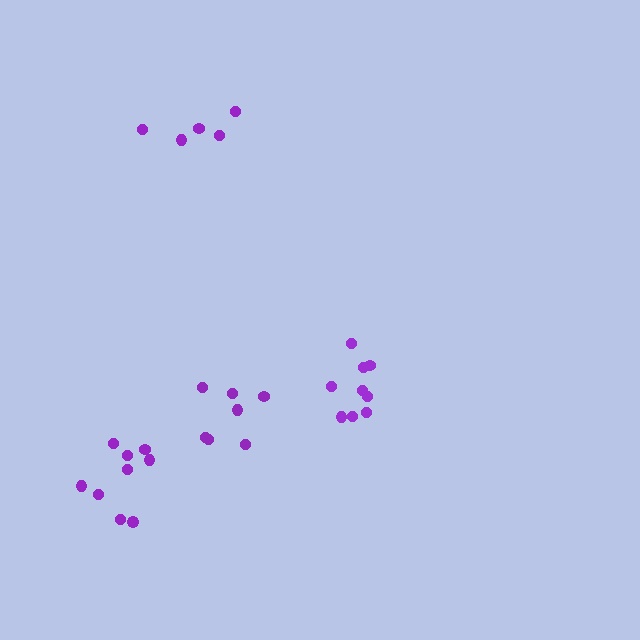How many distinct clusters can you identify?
There are 4 distinct clusters.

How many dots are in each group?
Group 1: 5 dots, Group 2: 9 dots, Group 3: 7 dots, Group 4: 9 dots (30 total).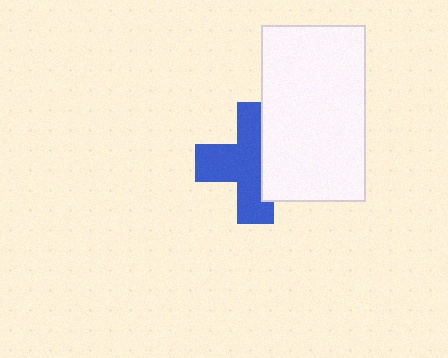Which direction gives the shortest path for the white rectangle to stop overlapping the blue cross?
Moving right gives the shortest separation.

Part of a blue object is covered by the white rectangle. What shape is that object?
It is a cross.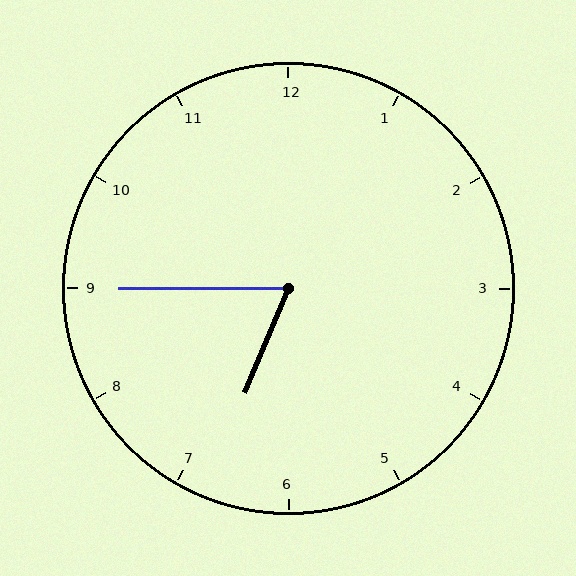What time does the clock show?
6:45.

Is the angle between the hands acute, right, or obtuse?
It is acute.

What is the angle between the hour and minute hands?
Approximately 68 degrees.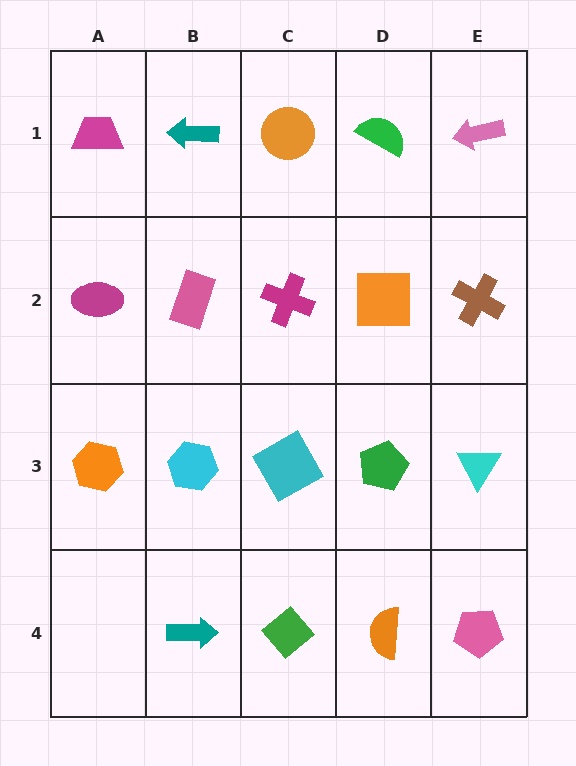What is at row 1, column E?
A pink arrow.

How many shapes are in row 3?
5 shapes.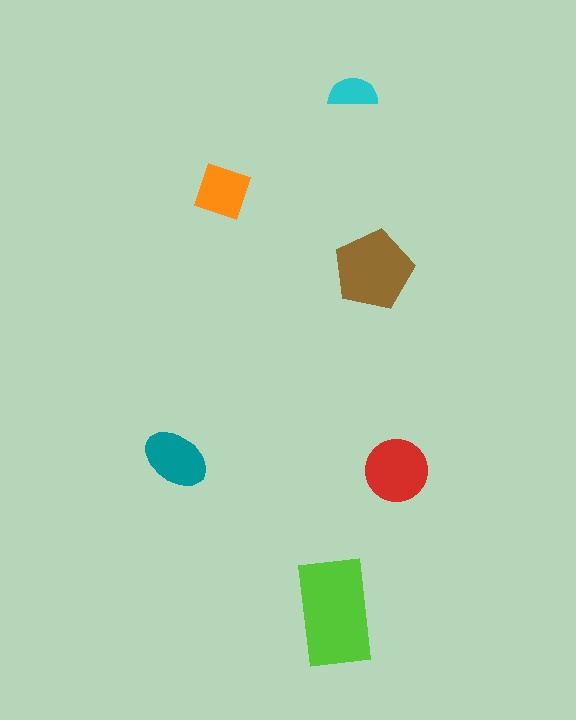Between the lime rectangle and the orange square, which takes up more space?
The lime rectangle.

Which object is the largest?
The lime rectangle.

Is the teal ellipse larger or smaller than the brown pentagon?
Smaller.